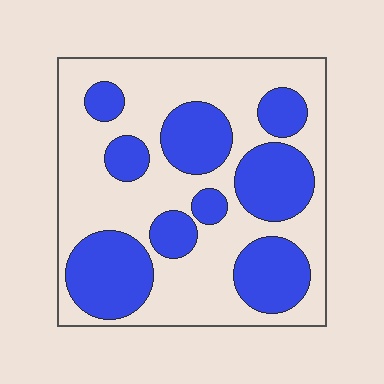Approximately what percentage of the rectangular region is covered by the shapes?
Approximately 40%.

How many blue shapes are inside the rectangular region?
9.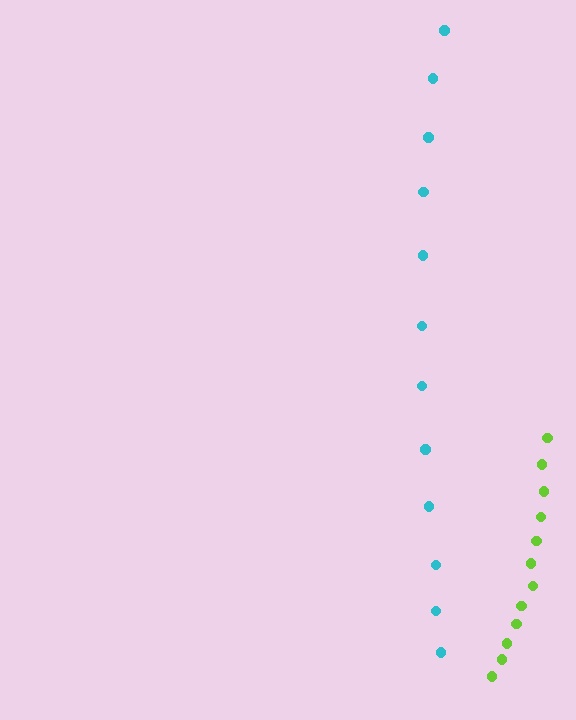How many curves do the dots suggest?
There are 2 distinct paths.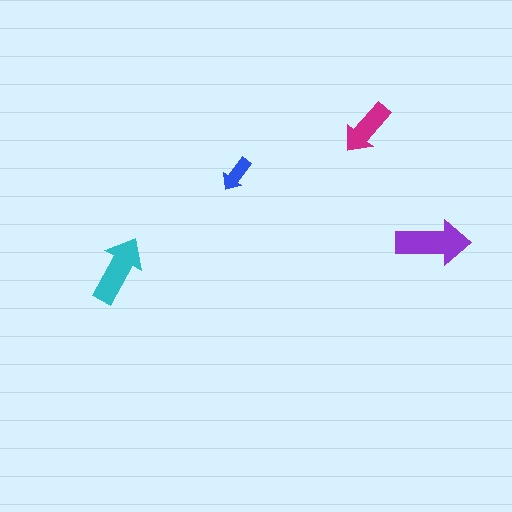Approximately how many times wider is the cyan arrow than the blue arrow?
About 2 times wider.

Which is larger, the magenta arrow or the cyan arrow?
The cyan one.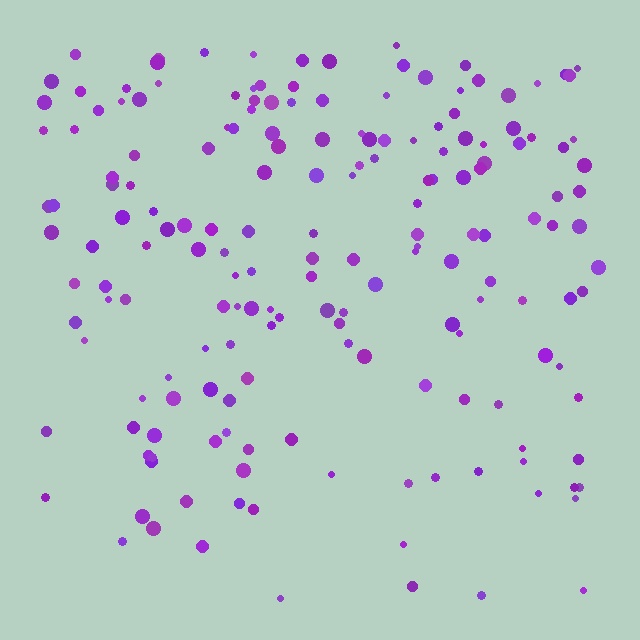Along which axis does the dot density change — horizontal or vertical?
Vertical.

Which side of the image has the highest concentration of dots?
The top.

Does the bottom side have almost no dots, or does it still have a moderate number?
Still a moderate number, just noticeably fewer than the top.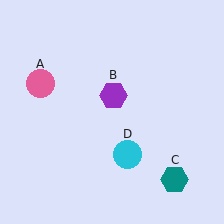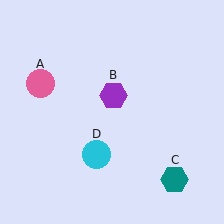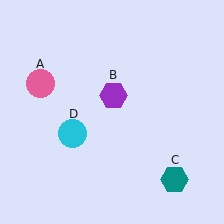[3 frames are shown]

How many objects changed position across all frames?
1 object changed position: cyan circle (object D).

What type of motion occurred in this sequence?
The cyan circle (object D) rotated clockwise around the center of the scene.